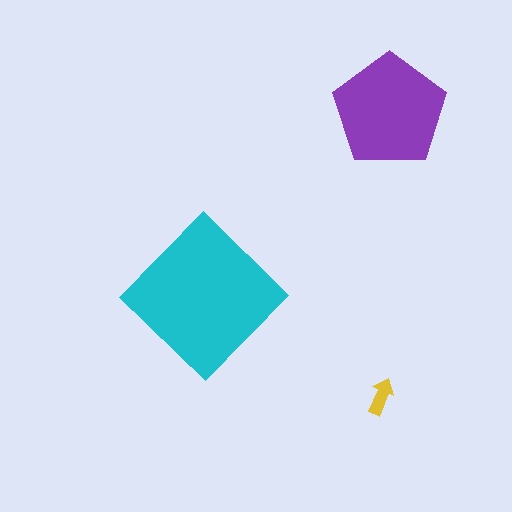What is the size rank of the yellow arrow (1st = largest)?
3rd.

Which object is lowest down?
The yellow arrow is bottommost.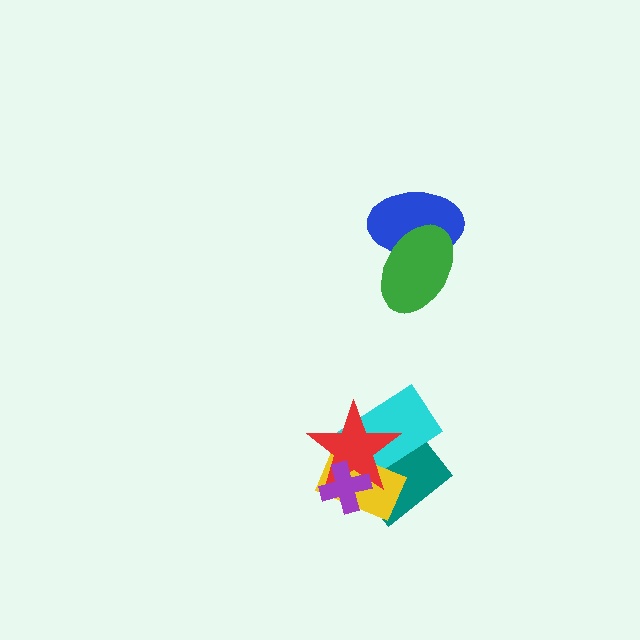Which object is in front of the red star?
The purple cross is in front of the red star.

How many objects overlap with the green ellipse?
1 object overlaps with the green ellipse.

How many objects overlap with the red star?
4 objects overlap with the red star.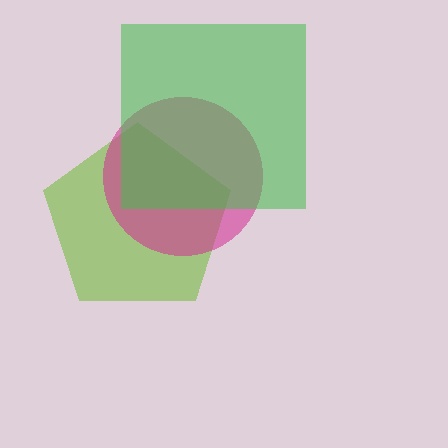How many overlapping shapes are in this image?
There are 3 overlapping shapes in the image.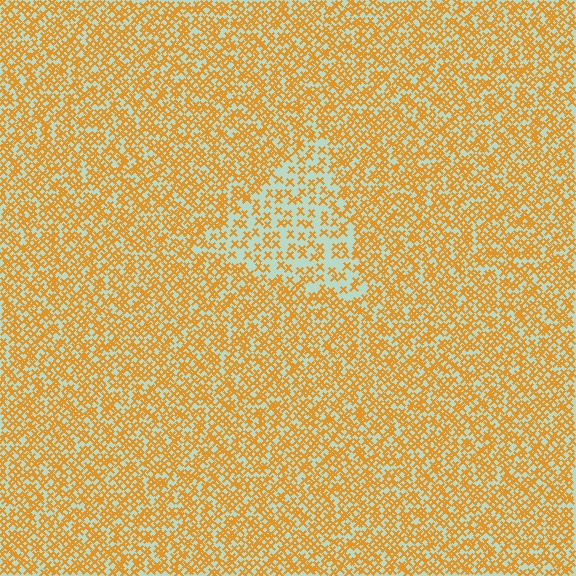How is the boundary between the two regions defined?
The boundary is defined by a change in element density (approximately 2.0x ratio). All elements are the same color, size, and shape.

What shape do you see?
I see a triangle.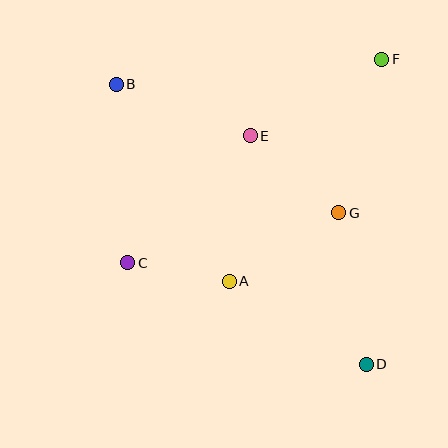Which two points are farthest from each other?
Points B and D are farthest from each other.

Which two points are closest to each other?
Points A and C are closest to each other.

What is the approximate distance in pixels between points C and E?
The distance between C and E is approximately 177 pixels.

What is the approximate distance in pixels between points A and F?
The distance between A and F is approximately 269 pixels.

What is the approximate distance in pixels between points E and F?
The distance between E and F is approximately 152 pixels.